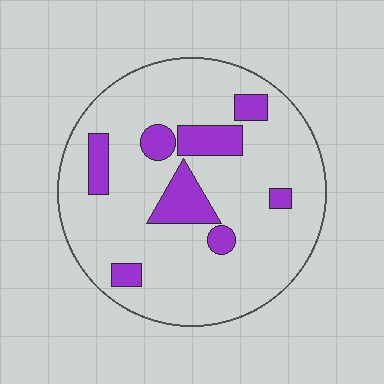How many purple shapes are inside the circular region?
8.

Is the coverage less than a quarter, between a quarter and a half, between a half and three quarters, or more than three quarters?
Less than a quarter.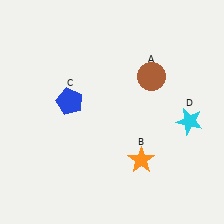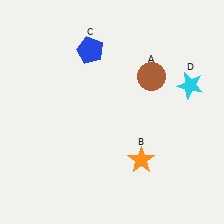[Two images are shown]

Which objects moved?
The objects that moved are: the blue pentagon (C), the cyan star (D).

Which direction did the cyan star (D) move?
The cyan star (D) moved up.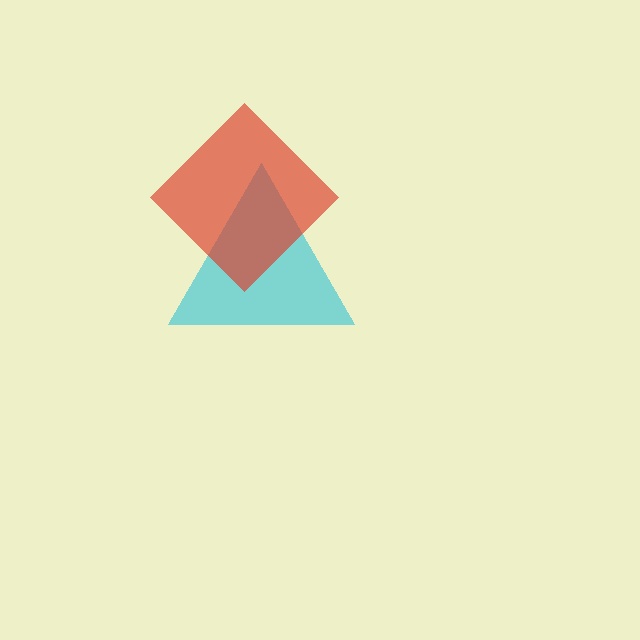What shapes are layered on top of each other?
The layered shapes are: a cyan triangle, a red diamond.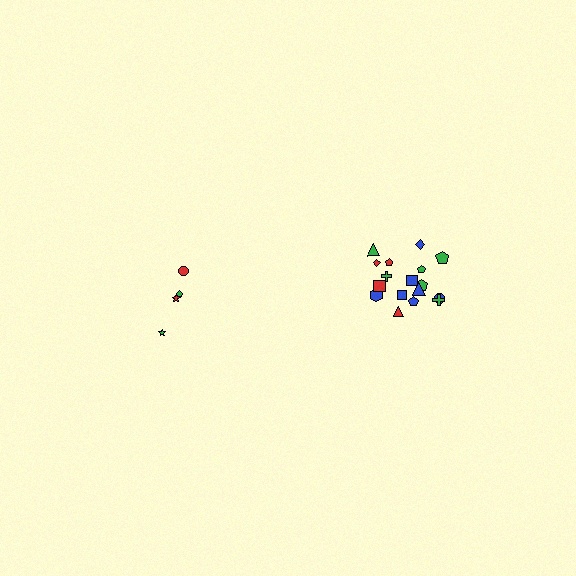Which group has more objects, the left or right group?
The right group.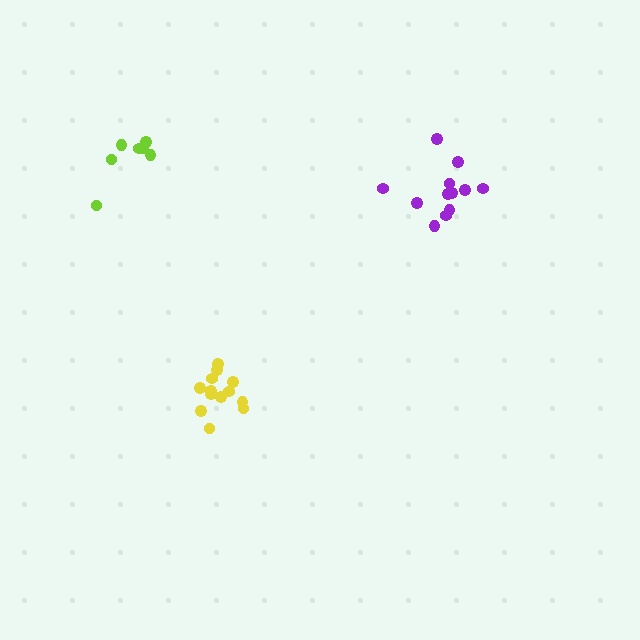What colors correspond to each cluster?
The clusters are colored: yellow, purple, lime.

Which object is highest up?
The lime cluster is topmost.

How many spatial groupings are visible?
There are 3 spatial groupings.